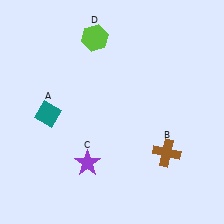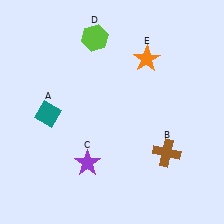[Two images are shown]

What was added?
An orange star (E) was added in Image 2.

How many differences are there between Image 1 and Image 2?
There is 1 difference between the two images.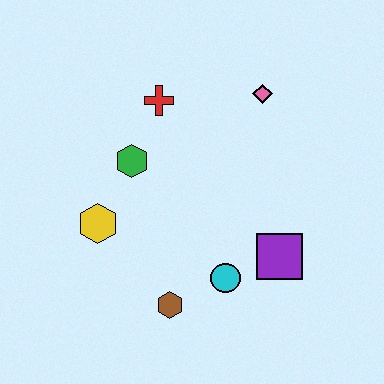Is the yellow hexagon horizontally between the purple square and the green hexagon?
No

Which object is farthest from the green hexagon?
The purple square is farthest from the green hexagon.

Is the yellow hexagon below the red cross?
Yes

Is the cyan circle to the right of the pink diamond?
No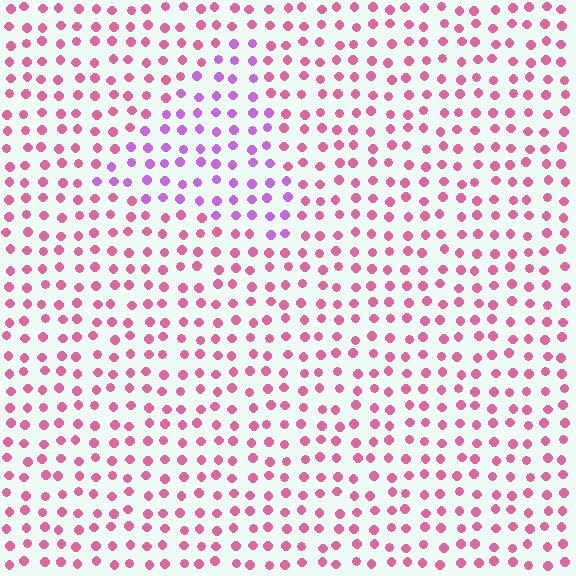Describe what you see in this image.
The image is filled with small pink elements in a uniform arrangement. A triangle-shaped region is visible where the elements are tinted to a slightly different hue, forming a subtle color boundary.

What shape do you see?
I see a triangle.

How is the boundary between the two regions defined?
The boundary is defined purely by a slight shift in hue (about 43 degrees). Spacing, size, and orientation are identical on both sides.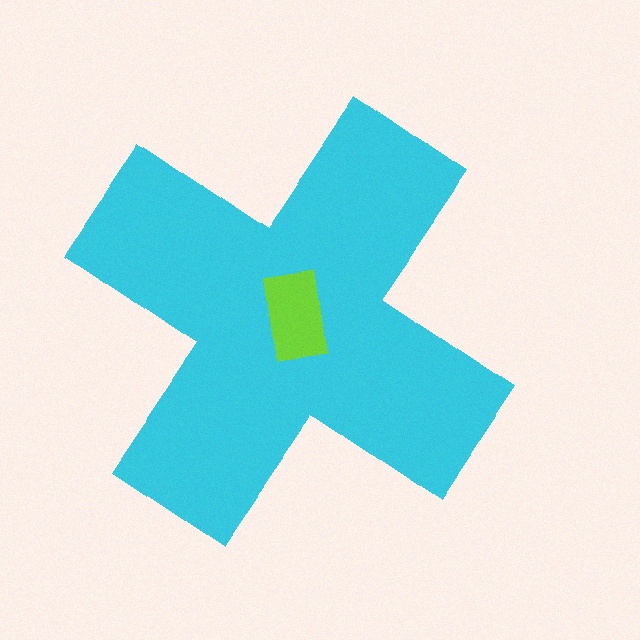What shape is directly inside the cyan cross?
The lime rectangle.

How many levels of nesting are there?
2.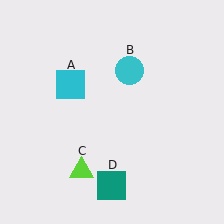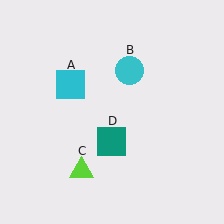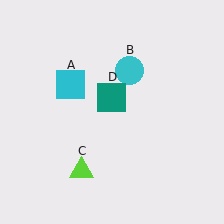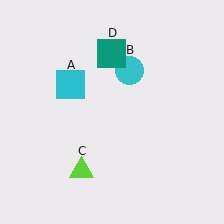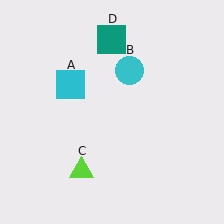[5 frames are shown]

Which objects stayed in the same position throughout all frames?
Cyan square (object A) and cyan circle (object B) and lime triangle (object C) remained stationary.